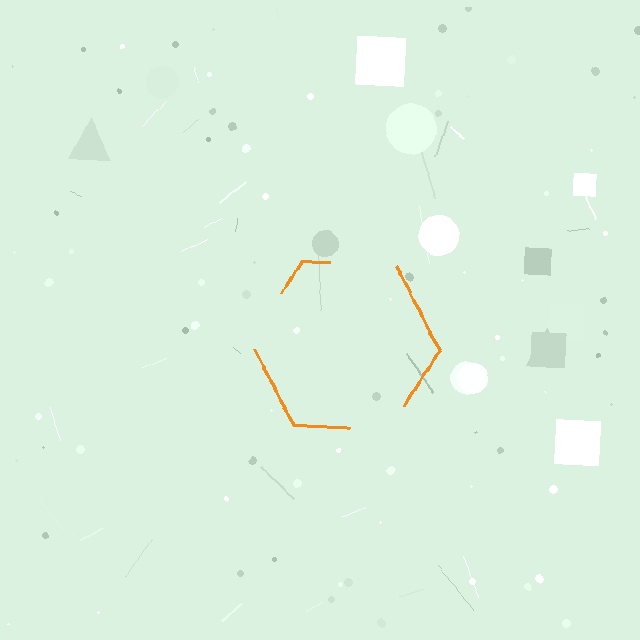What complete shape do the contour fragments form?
The contour fragments form a hexagon.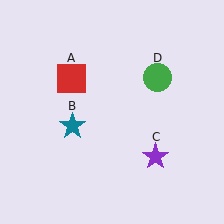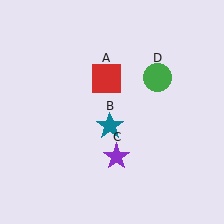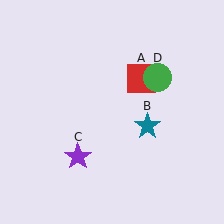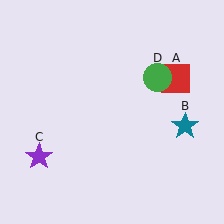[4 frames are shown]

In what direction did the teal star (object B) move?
The teal star (object B) moved right.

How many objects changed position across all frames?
3 objects changed position: red square (object A), teal star (object B), purple star (object C).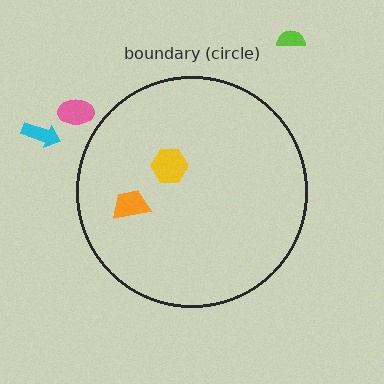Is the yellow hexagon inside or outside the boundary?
Inside.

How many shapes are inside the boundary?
2 inside, 3 outside.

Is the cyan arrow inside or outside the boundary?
Outside.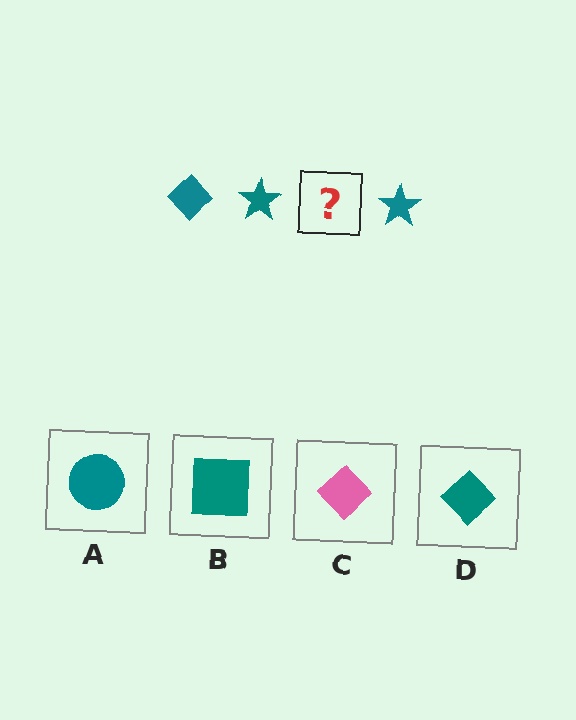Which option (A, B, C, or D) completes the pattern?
D.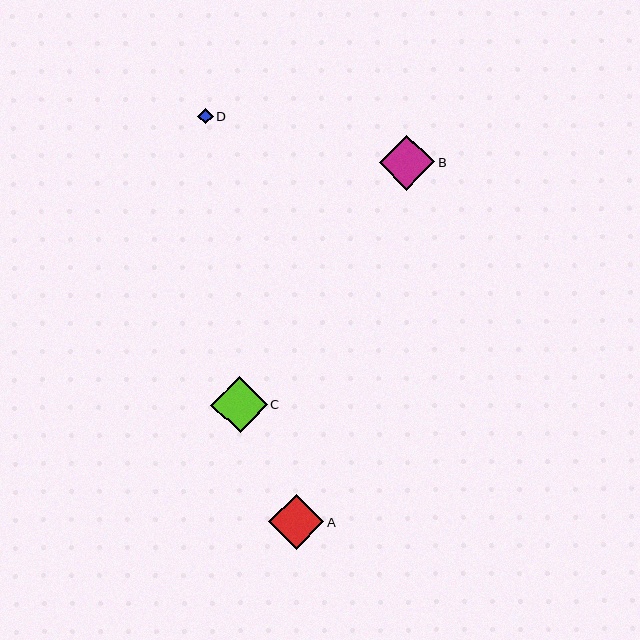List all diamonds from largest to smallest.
From largest to smallest: C, B, A, D.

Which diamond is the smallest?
Diamond D is the smallest with a size of approximately 15 pixels.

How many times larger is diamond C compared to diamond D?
Diamond C is approximately 3.6 times the size of diamond D.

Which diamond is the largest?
Diamond C is the largest with a size of approximately 56 pixels.